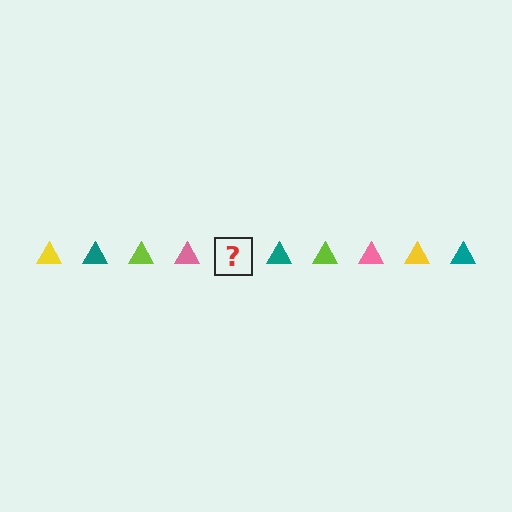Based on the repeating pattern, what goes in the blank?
The blank should be a yellow triangle.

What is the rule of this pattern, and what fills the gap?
The rule is that the pattern cycles through yellow, teal, lime, pink triangles. The gap should be filled with a yellow triangle.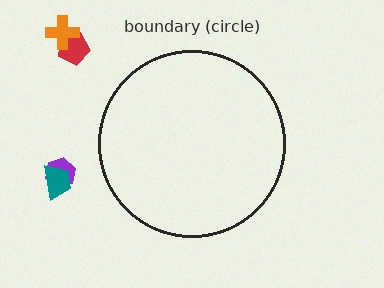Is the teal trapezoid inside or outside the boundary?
Outside.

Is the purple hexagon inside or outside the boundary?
Outside.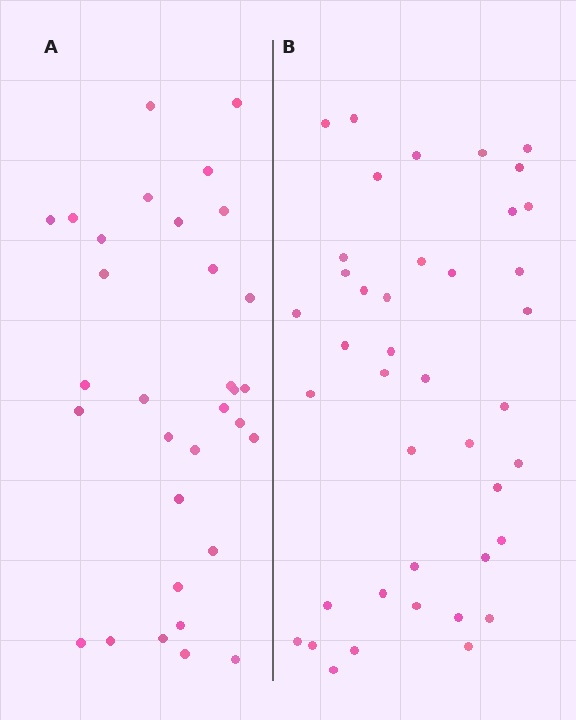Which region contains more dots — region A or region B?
Region B (the right region) has more dots.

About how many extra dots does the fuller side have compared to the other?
Region B has roughly 8 or so more dots than region A.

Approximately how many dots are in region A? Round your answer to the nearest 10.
About 30 dots. (The exact count is 32, which rounds to 30.)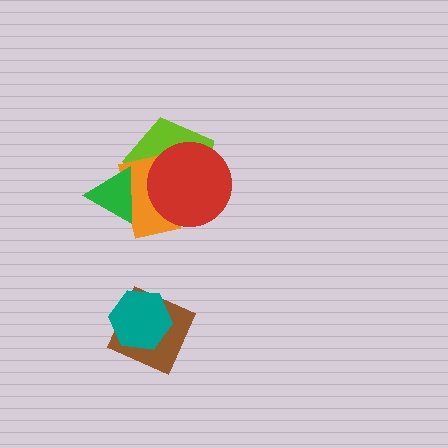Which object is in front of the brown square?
The teal hexagon is in front of the brown square.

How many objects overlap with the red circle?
2 objects overlap with the red circle.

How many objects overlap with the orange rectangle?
3 objects overlap with the orange rectangle.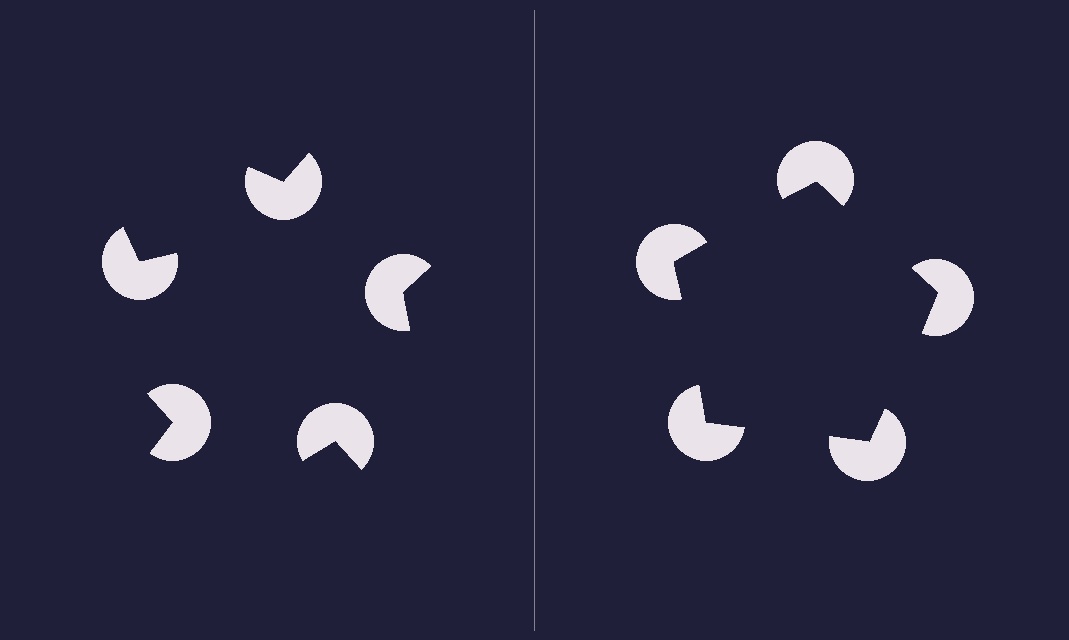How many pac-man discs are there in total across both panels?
10 — 5 on each side.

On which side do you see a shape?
An illusory pentagon appears on the right side. On the left side the wedge cuts are rotated, so no coherent shape forms.